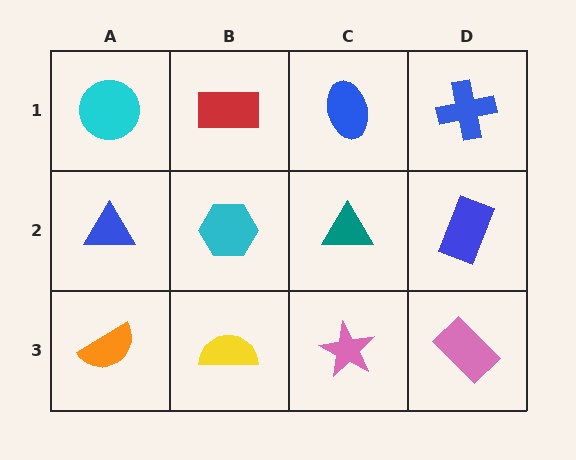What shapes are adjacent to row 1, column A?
A blue triangle (row 2, column A), a red rectangle (row 1, column B).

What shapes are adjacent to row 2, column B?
A red rectangle (row 1, column B), a yellow semicircle (row 3, column B), a blue triangle (row 2, column A), a teal triangle (row 2, column C).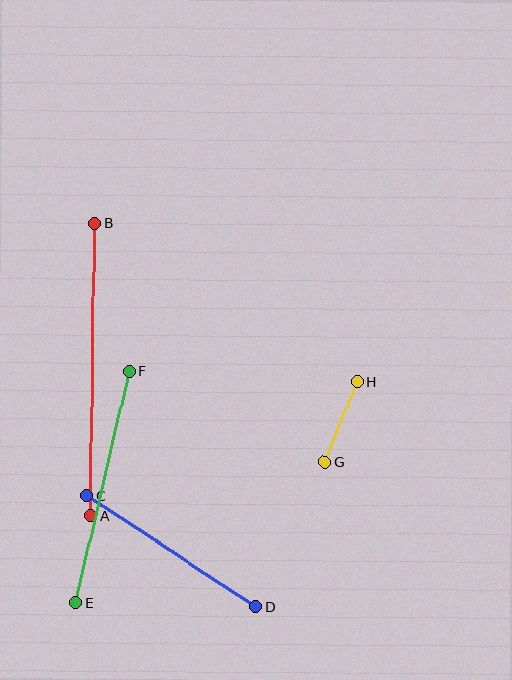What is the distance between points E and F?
The distance is approximately 237 pixels.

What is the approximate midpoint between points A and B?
The midpoint is at approximately (93, 369) pixels.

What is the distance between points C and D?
The distance is approximately 203 pixels.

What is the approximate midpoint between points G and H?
The midpoint is at approximately (341, 421) pixels.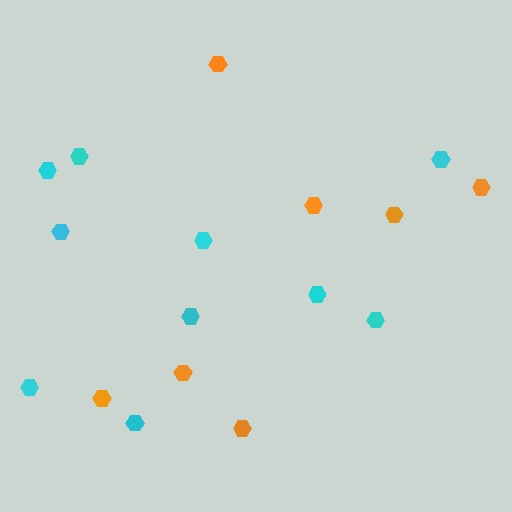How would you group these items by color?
There are 2 groups: one group of orange hexagons (7) and one group of cyan hexagons (10).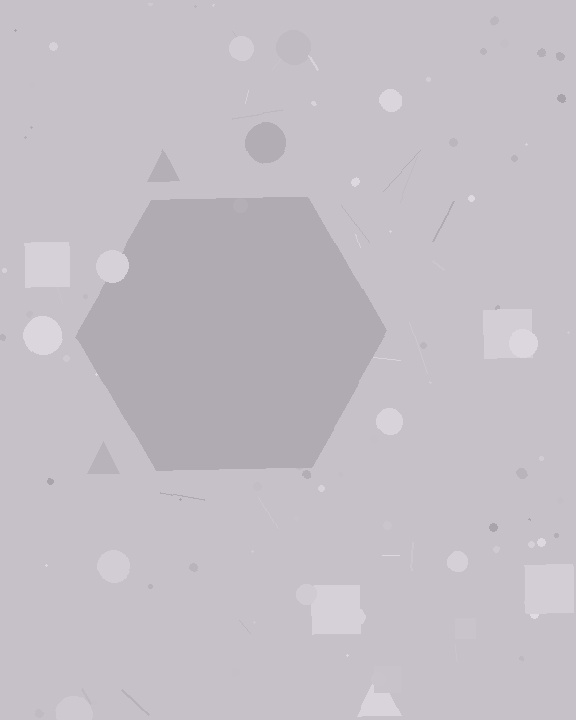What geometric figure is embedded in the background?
A hexagon is embedded in the background.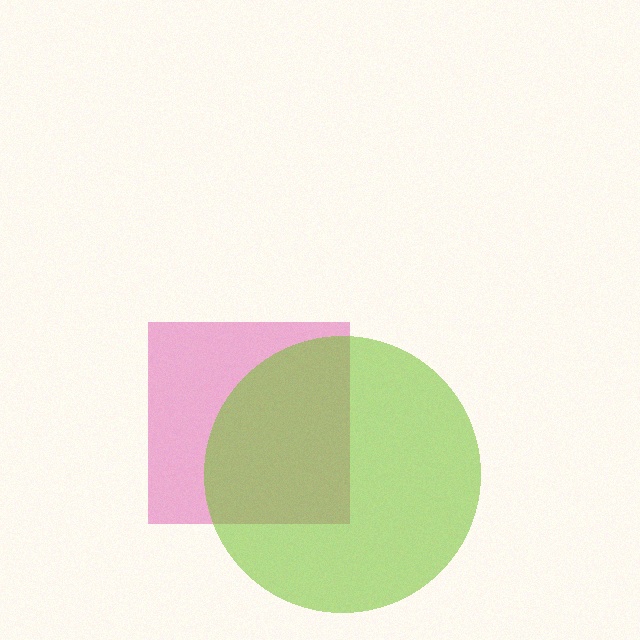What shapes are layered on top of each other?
The layered shapes are: a pink square, a lime circle.